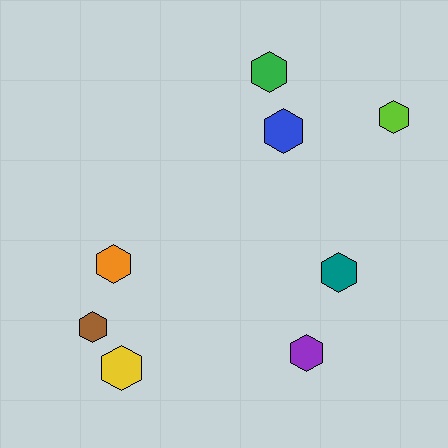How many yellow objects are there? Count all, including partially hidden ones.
There is 1 yellow object.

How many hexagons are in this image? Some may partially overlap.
There are 8 hexagons.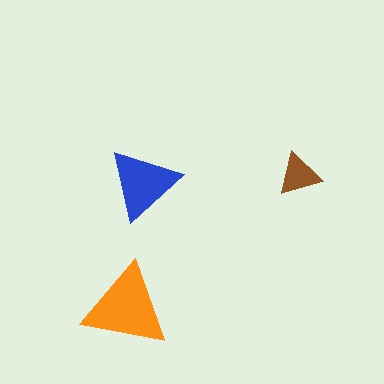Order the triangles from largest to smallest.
the orange one, the blue one, the brown one.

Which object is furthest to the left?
The orange triangle is leftmost.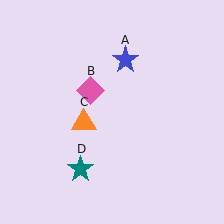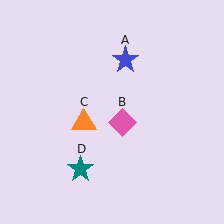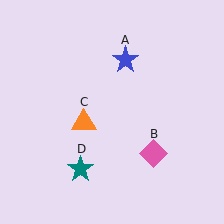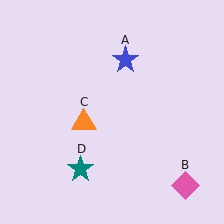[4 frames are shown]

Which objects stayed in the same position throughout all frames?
Blue star (object A) and orange triangle (object C) and teal star (object D) remained stationary.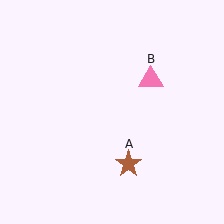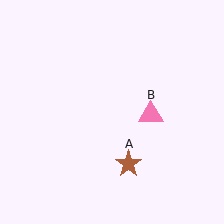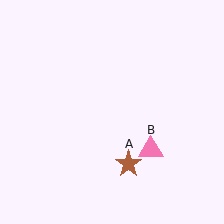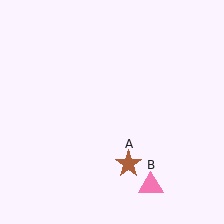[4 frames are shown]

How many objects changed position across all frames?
1 object changed position: pink triangle (object B).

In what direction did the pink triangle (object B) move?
The pink triangle (object B) moved down.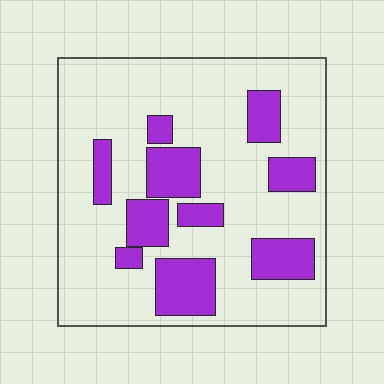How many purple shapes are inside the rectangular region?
10.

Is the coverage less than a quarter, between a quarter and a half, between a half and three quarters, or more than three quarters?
Between a quarter and a half.